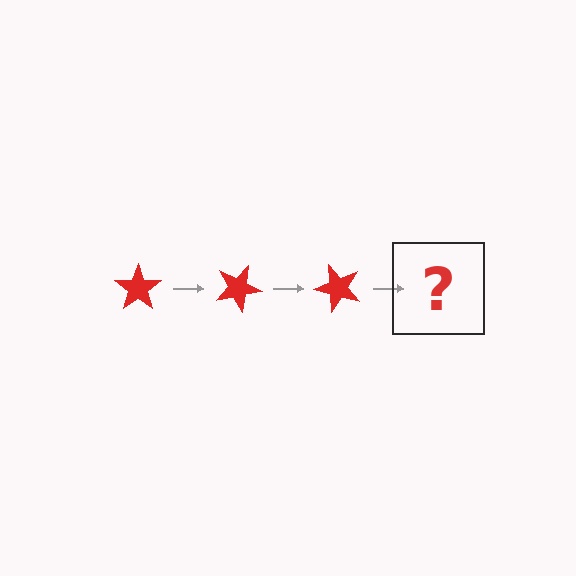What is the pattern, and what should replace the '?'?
The pattern is that the star rotates 25 degrees each step. The '?' should be a red star rotated 75 degrees.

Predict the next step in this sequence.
The next step is a red star rotated 75 degrees.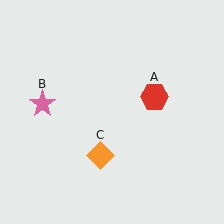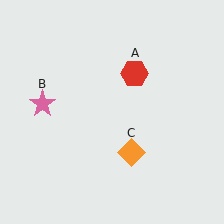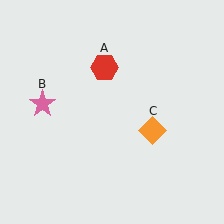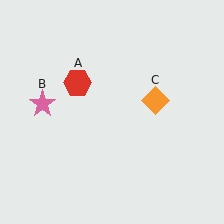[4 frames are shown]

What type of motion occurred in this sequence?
The red hexagon (object A), orange diamond (object C) rotated counterclockwise around the center of the scene.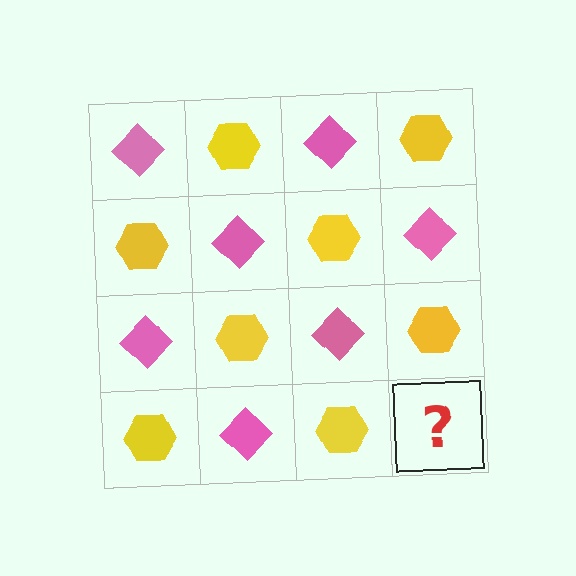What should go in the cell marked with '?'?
The missing cell should contain a pink diamond.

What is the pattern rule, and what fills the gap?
The rule is that it alternates pink diamond and yellow hexagon in a checkerboard pattern. The gap should be filled with a pink diamond.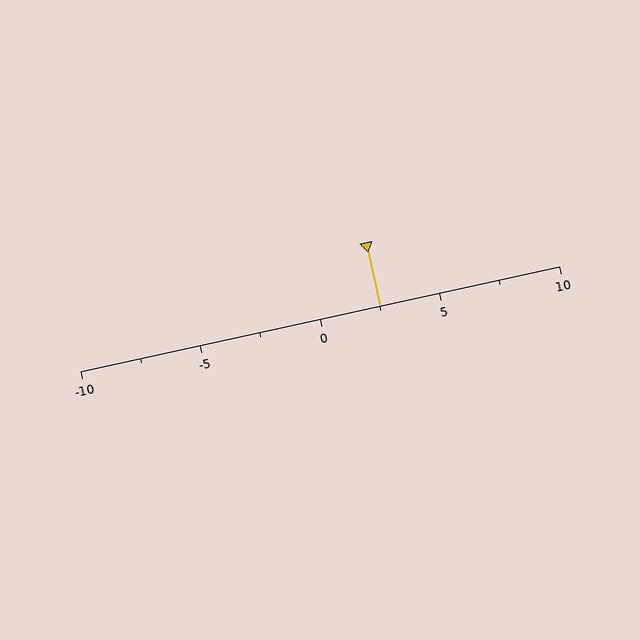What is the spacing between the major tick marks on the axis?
The major ticks are spaced 5 apart.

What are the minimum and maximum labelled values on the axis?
The axis runs from -10 to 10.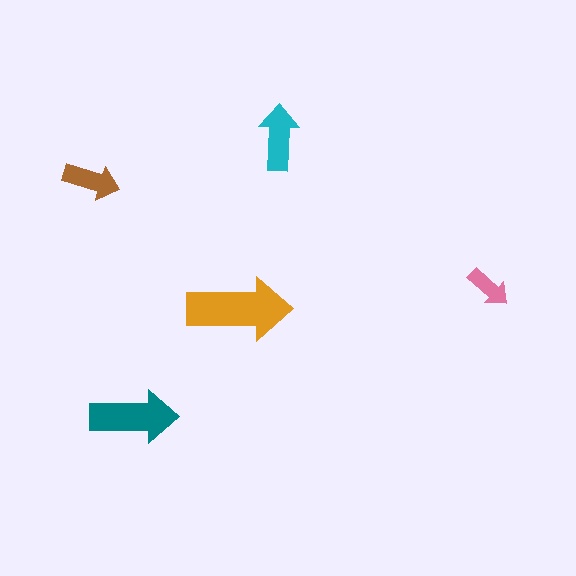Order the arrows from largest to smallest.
the orange one, the teal one, the cyan one, the brown one, the pink one.